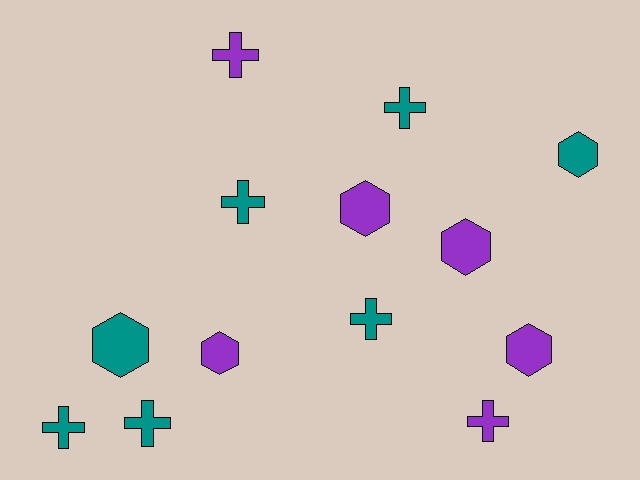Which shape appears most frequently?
Cross, with 7 objects.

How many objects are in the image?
There are 13 objects.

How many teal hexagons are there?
There are 2 teal hexagons.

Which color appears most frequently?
Teal, with 7 objects.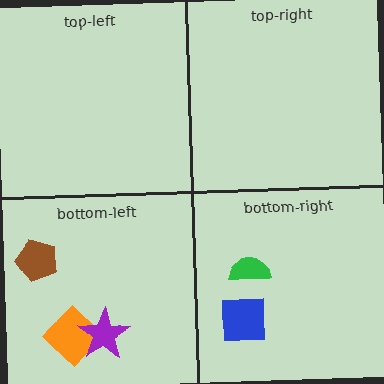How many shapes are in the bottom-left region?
3.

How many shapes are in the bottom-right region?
2.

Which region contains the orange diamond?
The bottom-left region.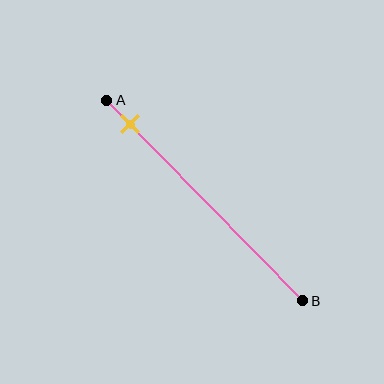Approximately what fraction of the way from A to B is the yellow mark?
The yellow mark is approximately 10% of the way from A to B.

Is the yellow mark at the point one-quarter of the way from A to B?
No, the mark is at about 10% from A, not at the 25% one-quarter point.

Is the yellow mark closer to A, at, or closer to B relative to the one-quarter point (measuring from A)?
The yellow mark is closer to point A than the one-quarter point of segment AB.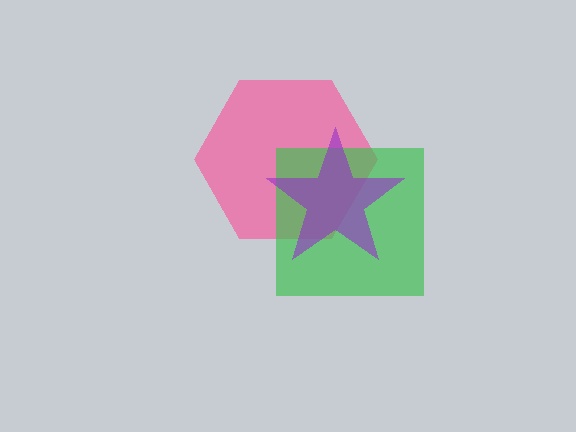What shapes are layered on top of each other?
The layered shapes are: a pink hexagon, a green square, a purple star.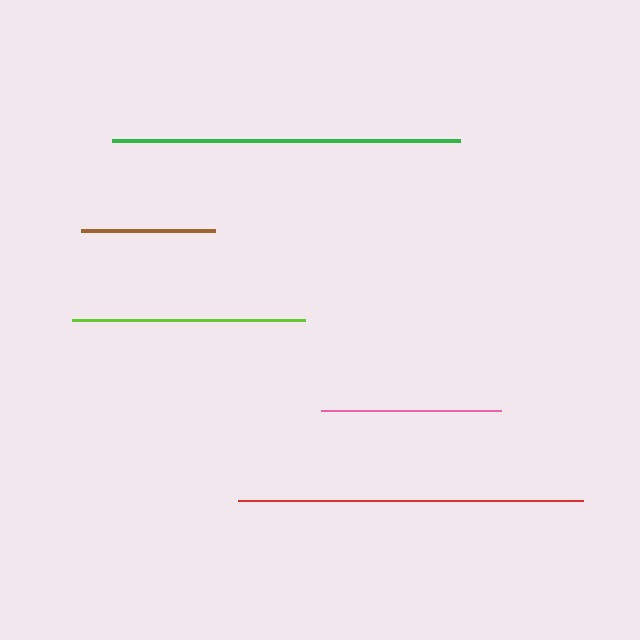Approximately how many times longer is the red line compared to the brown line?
The red line is approximately 2.6 times the length of the brown line.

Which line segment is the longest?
The green line is the longest at approximately 347 pixels.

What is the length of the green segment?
The green segment is approximately 347 pixels long.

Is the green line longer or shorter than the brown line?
The green line is longer than the brown line.